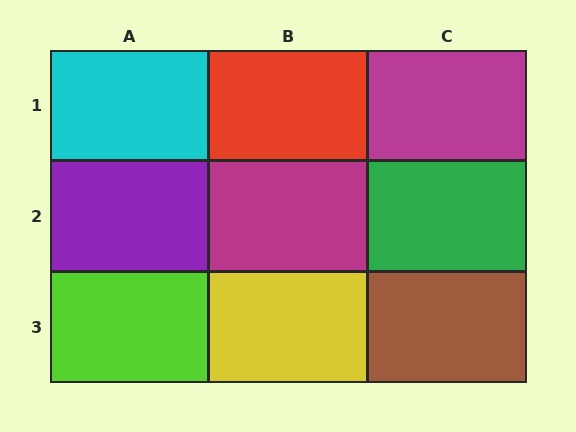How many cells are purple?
1 cell is purple.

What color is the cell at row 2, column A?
Purple.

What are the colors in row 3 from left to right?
Lime, yellow, brown.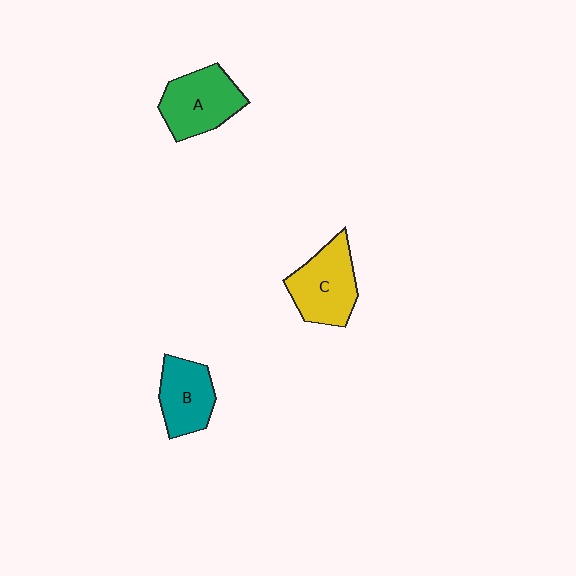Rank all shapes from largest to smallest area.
From largest to smallest: C (yellow), A (green), B (teal).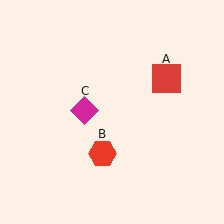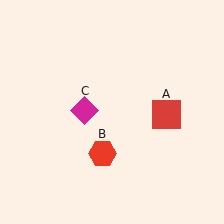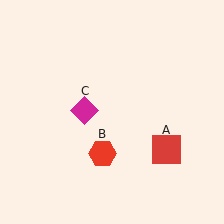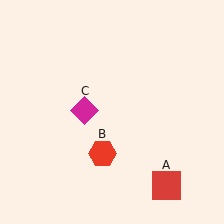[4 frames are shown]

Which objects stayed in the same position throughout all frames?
Red hexagon (object B) and magenta diamond (object C) remained stationary.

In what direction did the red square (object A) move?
The red square (object A) moved down.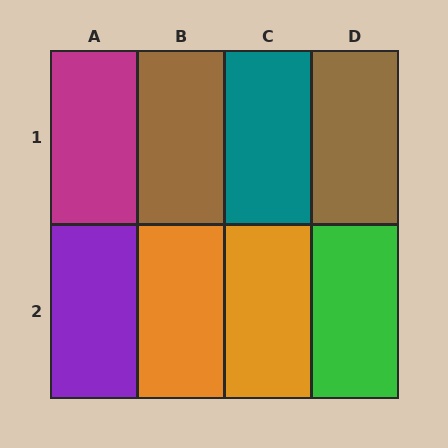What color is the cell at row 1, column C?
Teal.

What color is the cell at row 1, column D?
Brown.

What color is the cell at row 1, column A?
Magenta.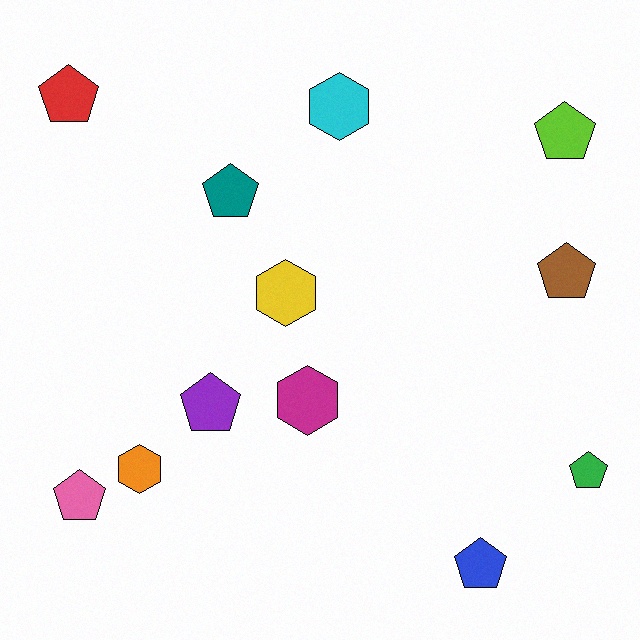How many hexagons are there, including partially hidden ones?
There are 4 hexagons.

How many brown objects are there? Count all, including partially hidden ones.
There is 1 brown object.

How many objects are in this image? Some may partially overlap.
There are 12 objects.